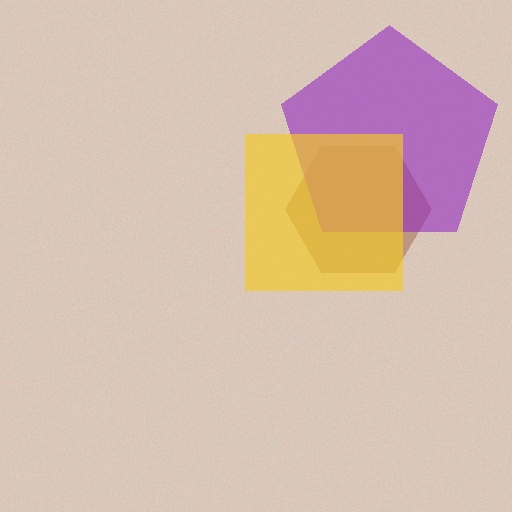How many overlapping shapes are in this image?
There are 3 overlapping shapes in the image.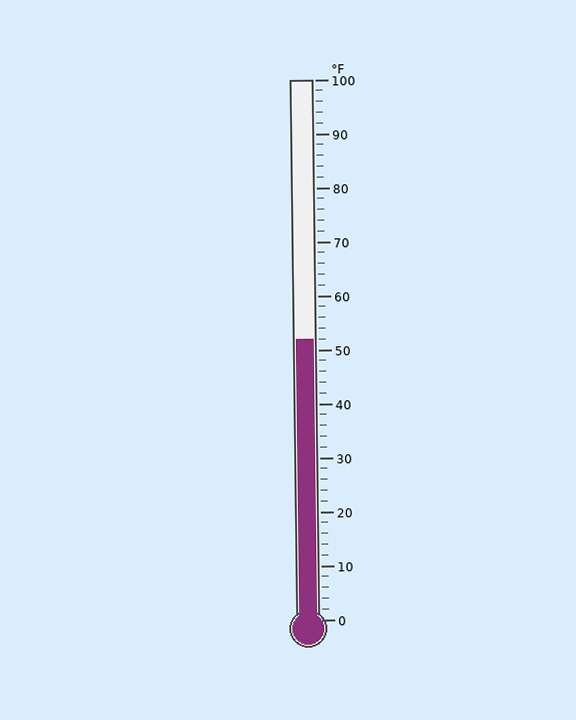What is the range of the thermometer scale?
The thermometer scale ranges from 0°F to 100°F.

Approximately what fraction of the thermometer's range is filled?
The thermometer is filled to approximately 50% of its range.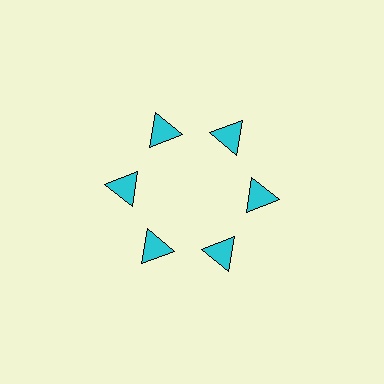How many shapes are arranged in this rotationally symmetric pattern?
There are 6 shapes, arranged in 6 groups of 1.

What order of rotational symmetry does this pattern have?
This pattern has 6-fold rotational symmetry.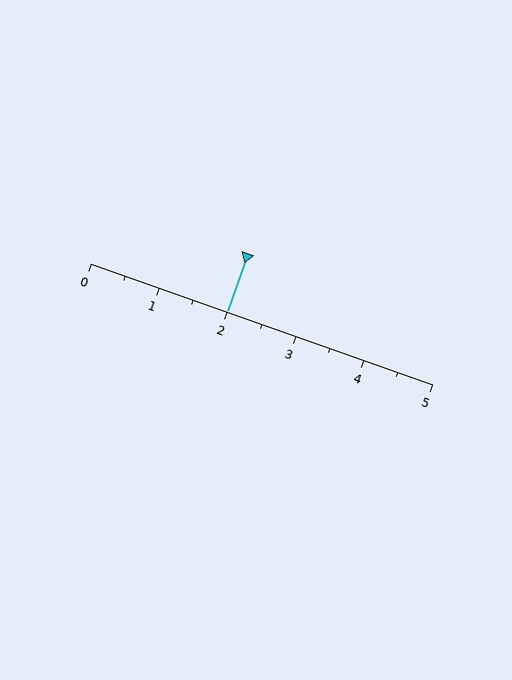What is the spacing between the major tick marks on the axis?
The major ticks are spaced 1 apart.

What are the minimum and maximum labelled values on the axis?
The axis runs from 0 to 5.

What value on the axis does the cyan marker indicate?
The marker indicates approximately 2.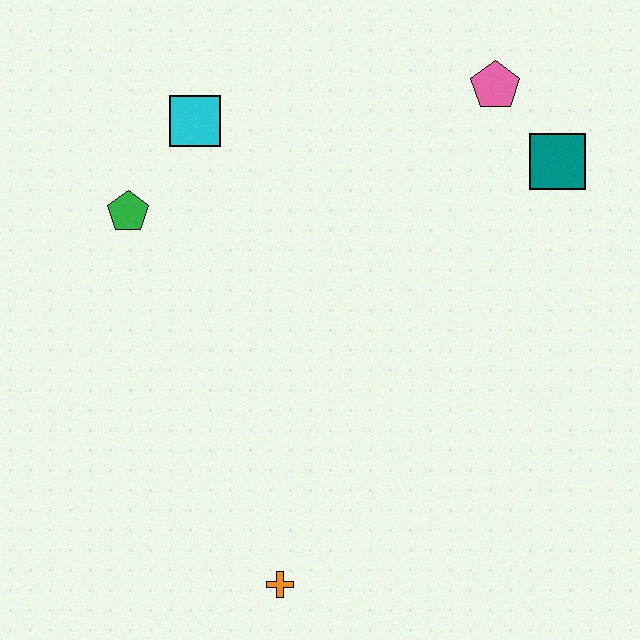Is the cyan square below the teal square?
No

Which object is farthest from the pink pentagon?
The orange cross is farthest from the pink pentagon.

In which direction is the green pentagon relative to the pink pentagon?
The green pentagon is to the left of the pink pentagon.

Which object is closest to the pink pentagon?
The teal square is closest to the pink pentagon.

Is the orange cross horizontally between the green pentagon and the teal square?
Yes